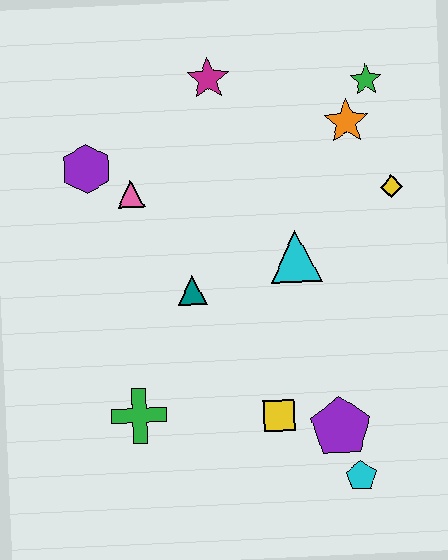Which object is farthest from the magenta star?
The cyan pentagon is farthest from the magenta star.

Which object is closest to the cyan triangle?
The teal triangle is closest to the cyan triangle.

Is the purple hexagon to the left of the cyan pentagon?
Yes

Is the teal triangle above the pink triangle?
No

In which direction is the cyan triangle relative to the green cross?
The cyan triangle is to the right of the green cross.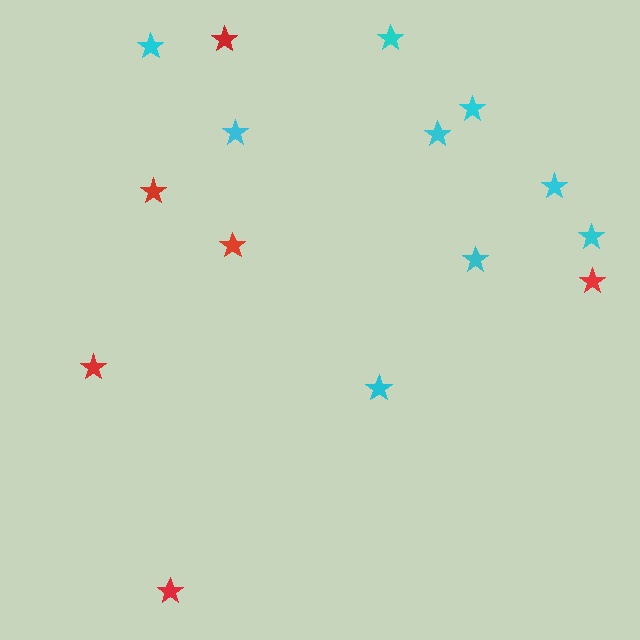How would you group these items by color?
There are 2 groups: one group of cyan stars (9) and one group of red stars (6).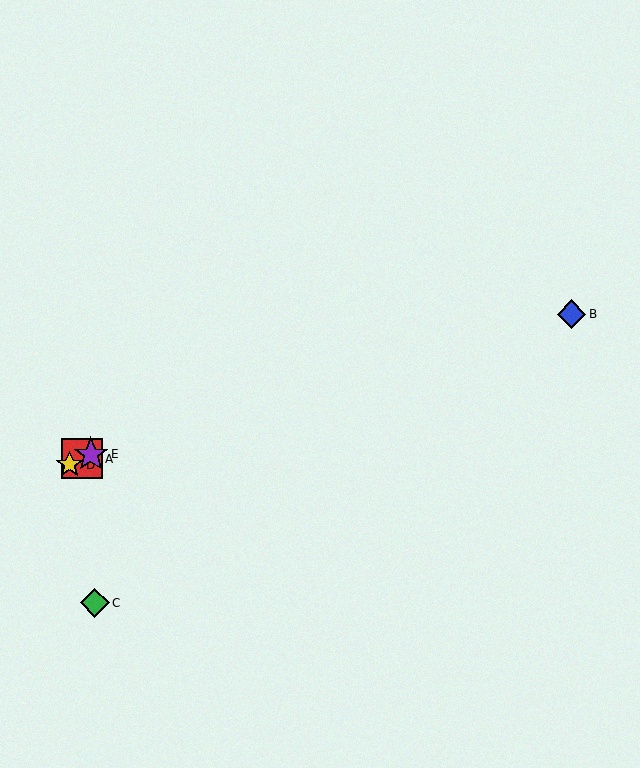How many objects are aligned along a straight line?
3 objects (A, D, E) are aligned along a straight line.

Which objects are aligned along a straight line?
Objects A, D, E are aligned along a straight line.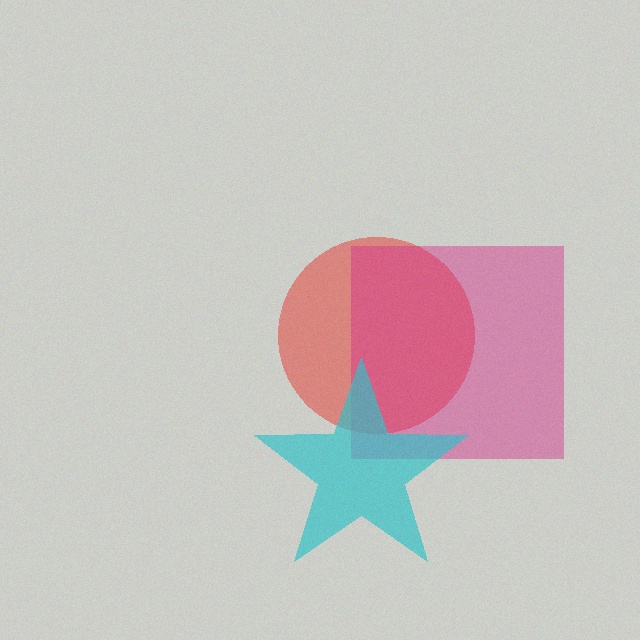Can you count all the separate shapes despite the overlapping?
Yes, there are 3 separate shapes.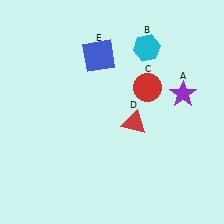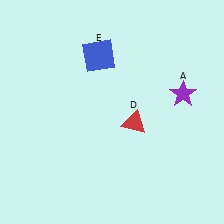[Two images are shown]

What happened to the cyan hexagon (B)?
The cyan hexagon (B) was removed in Image 2. It was in the top-right area of Image 1.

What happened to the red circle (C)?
The red circle (C) was removed in Image 2. It was in the top-right area of Image 1.